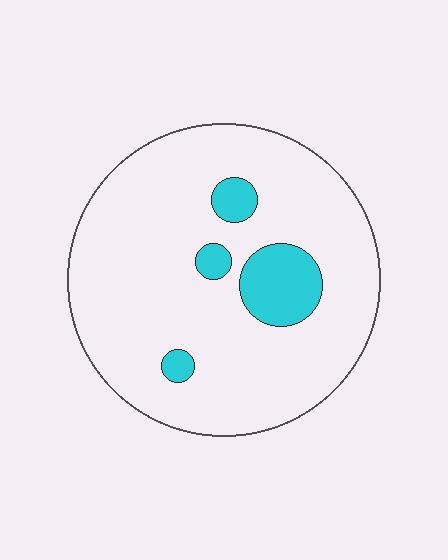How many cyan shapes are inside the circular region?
4.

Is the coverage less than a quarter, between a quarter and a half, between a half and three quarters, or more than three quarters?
Less than a quarter.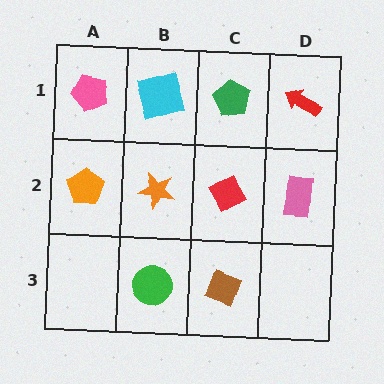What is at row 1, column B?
A cyan square.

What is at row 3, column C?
A brown diamond.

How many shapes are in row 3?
2 shapes.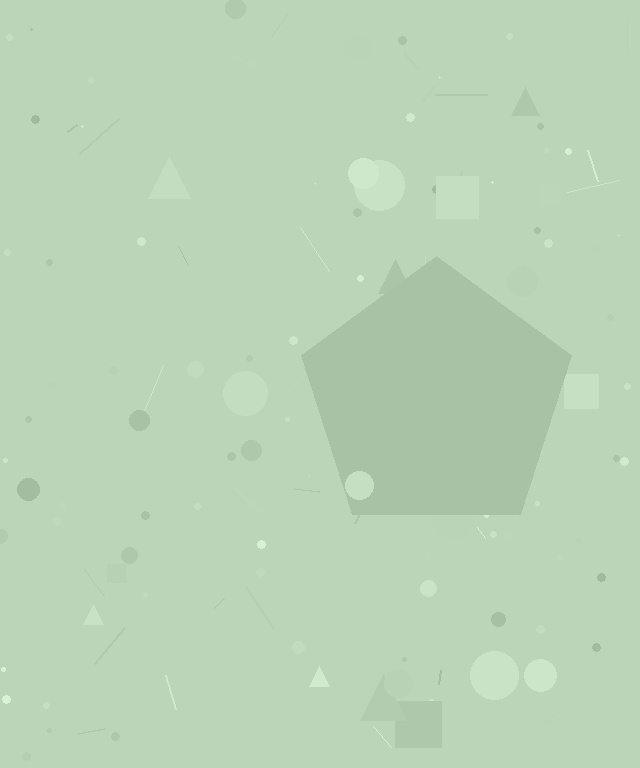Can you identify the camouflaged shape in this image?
The camouflaged shape is a pentagon.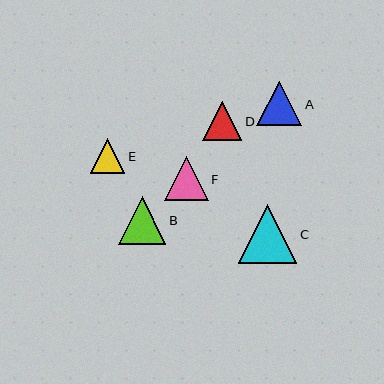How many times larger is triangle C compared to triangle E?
Triangle C is approximately 1.7 times the size of triangle E.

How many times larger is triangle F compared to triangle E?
Triangle F is approximately 1.3 times the size of triangle E.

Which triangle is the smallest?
Triangle E is the smallest with a size of approximately 35 pixels.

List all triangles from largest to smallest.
From largest to smallest: C, B, A, F, D, E.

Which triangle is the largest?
Triangle C is the largest with a size of approximately 58 pixels.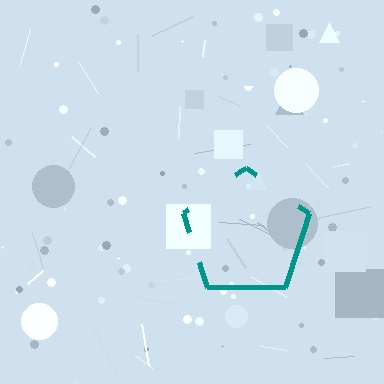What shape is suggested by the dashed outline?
The dashed outline suggests a pentagon.